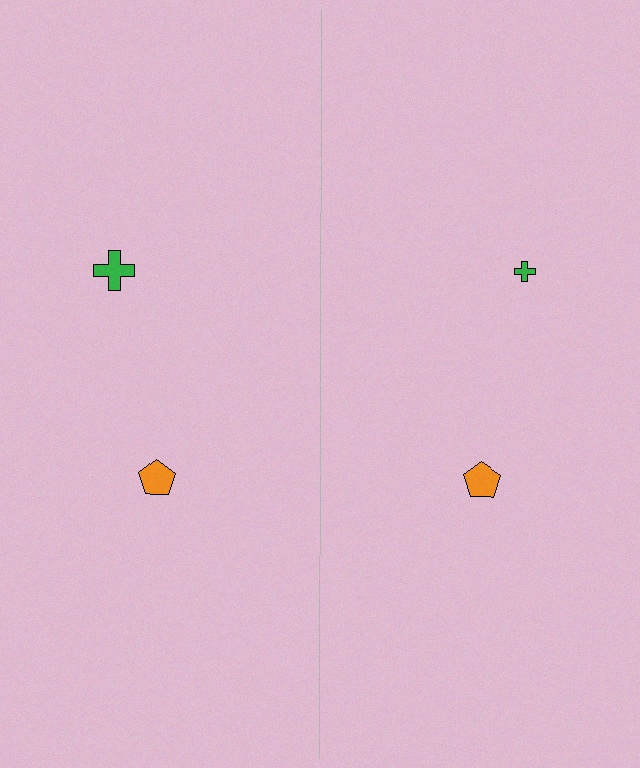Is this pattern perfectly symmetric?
No, the pattern is not perfectly symmetric. The green cross on the right side has a different size than its mirror counterpart.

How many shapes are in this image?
There are 4 shapes in this image.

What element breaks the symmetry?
The green cross on the right side has a different size than its mirror counterpart.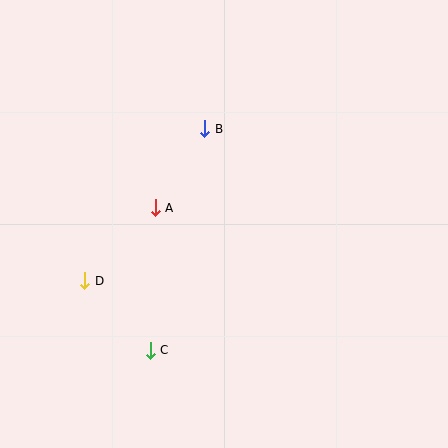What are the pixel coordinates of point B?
Point B is at (205, 129).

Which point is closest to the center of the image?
Point A at (155, 208) is closest to the center.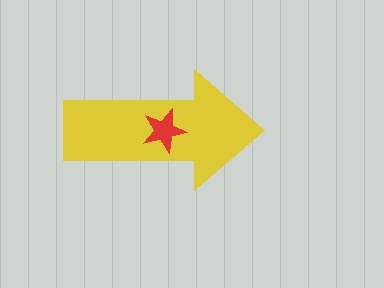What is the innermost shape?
The red star.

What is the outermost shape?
The yellow arrow.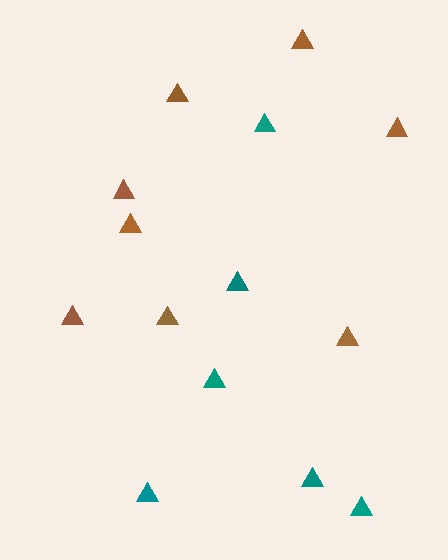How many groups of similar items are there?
There are 2 groups: one group of brown triangles (8) and one group of teal triangles (6).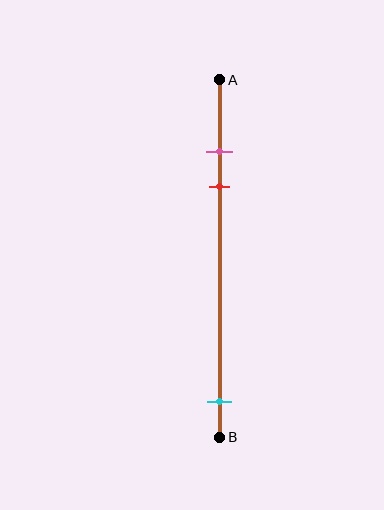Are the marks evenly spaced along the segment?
No, the marks are not evenly spaced.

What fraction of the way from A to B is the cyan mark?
The cyan mark is approximately 90% (0.9) of the way from A to B.